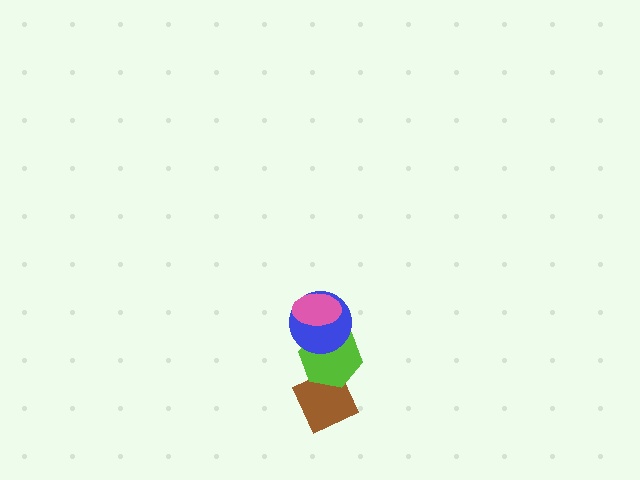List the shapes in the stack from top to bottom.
From top to bottom: the pink ellipse, the blue circle, the lime hexagon, the brown diamond.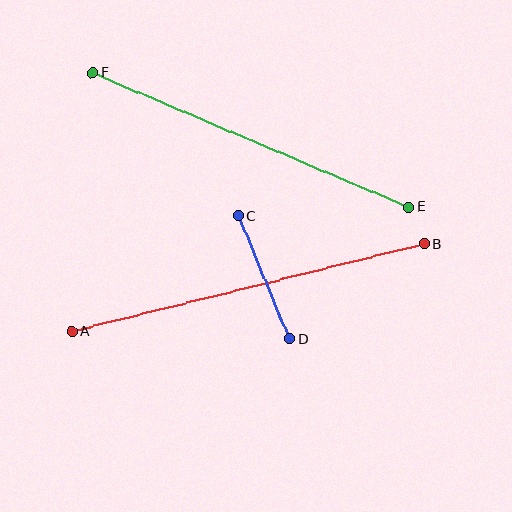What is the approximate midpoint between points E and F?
The midpoint is at approximately (251, 140) pixels.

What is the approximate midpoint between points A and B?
The midpoint is at approximately (248, 288) pixels.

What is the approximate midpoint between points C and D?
The midpoint is at approximately (264, 278) pixels.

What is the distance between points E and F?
The distance is approximately 343 pixels.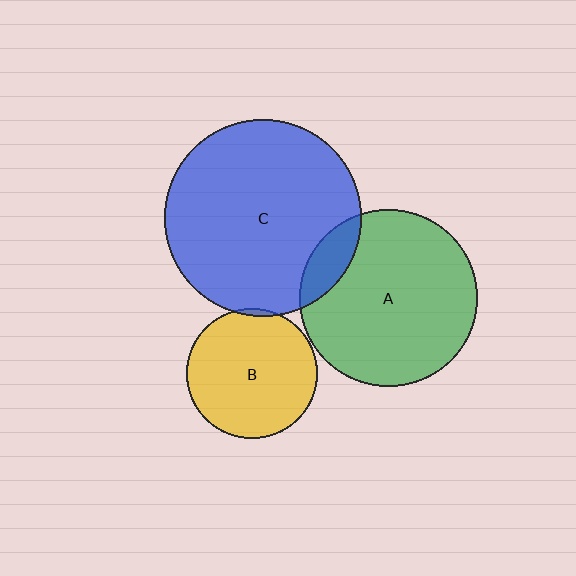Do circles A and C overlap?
Yes.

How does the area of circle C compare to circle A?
Approximately 1.2 times.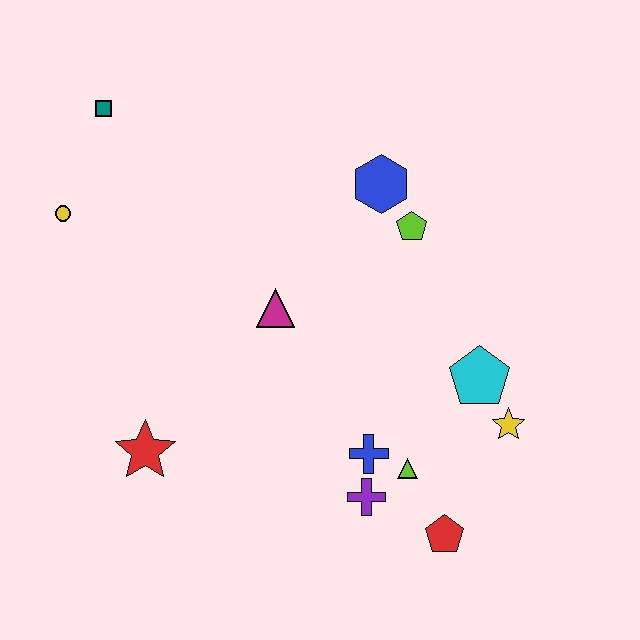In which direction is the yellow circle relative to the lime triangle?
The yellow circle is to the left of the lime triangle.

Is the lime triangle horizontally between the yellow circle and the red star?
No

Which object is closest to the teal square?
The yellow circle is closest to the teal square.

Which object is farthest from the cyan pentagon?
The teal square is farthest from the cyan pentagon.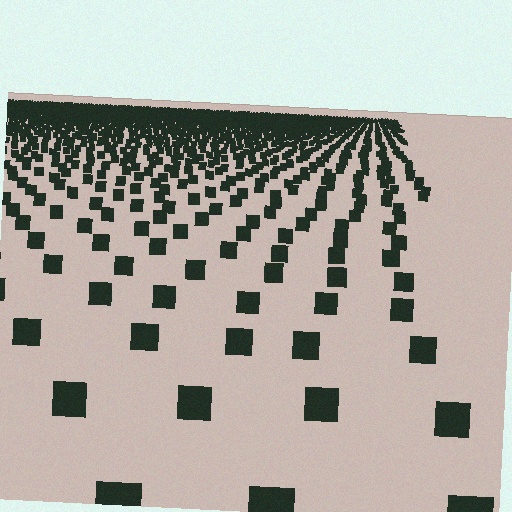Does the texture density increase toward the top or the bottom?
Density increases toward the top.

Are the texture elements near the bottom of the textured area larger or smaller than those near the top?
Larger. Near the bottom, elements are closer to the viewer and appear at a bigger on-screen size.